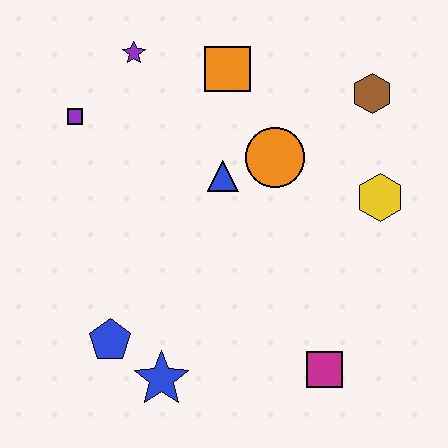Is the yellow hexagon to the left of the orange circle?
No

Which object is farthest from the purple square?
The magenta square is farthest from the purple square.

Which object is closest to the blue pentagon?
The blue star is closest to the blue pentagon.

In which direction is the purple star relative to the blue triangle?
The purple star is above the blue triangle.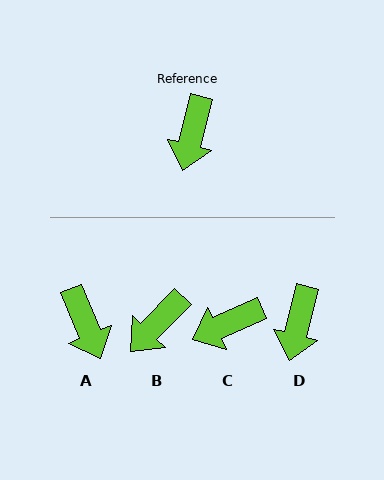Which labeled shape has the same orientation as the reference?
D.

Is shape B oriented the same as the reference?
No, it is off by about 30 degrees.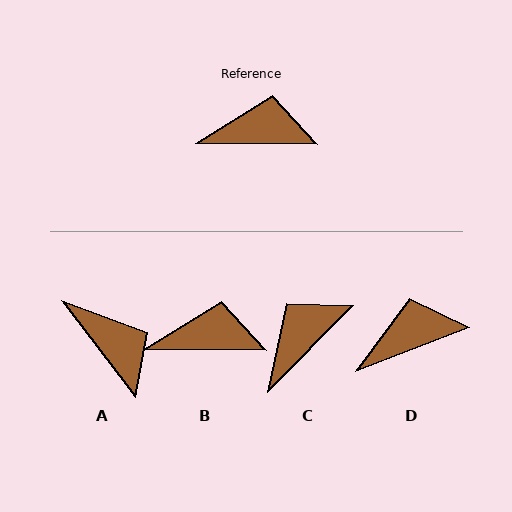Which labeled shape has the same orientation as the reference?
B.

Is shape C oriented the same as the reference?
No, it is off by about 46 degrees.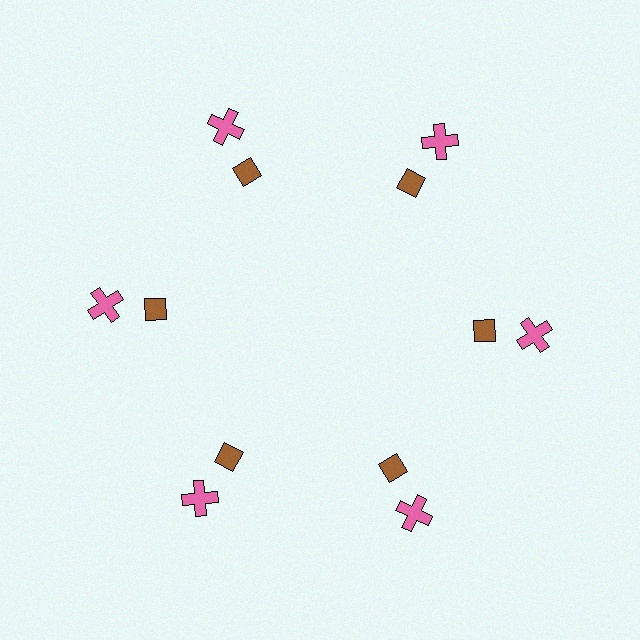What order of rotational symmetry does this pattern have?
This pattern has 6-fold rotational symmetry.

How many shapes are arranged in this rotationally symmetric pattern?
There are 12 shapes, arranged in 6 groups of 2.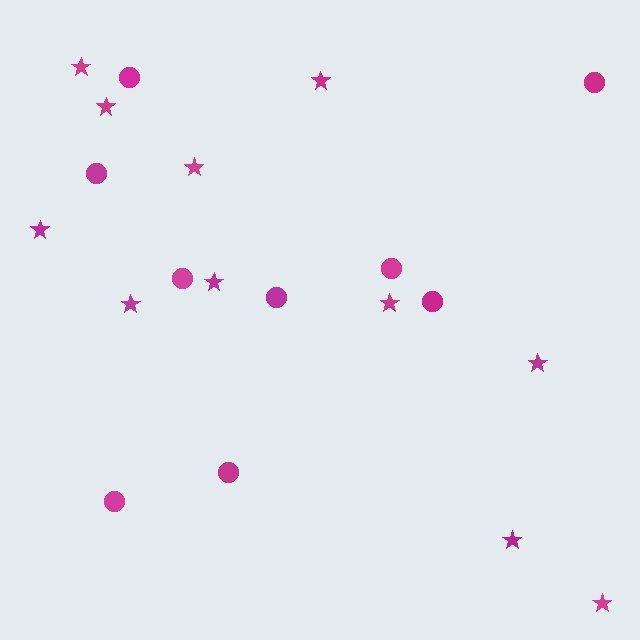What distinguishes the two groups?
There are 2 groups: one group of stars (11) and one group of circles (9).